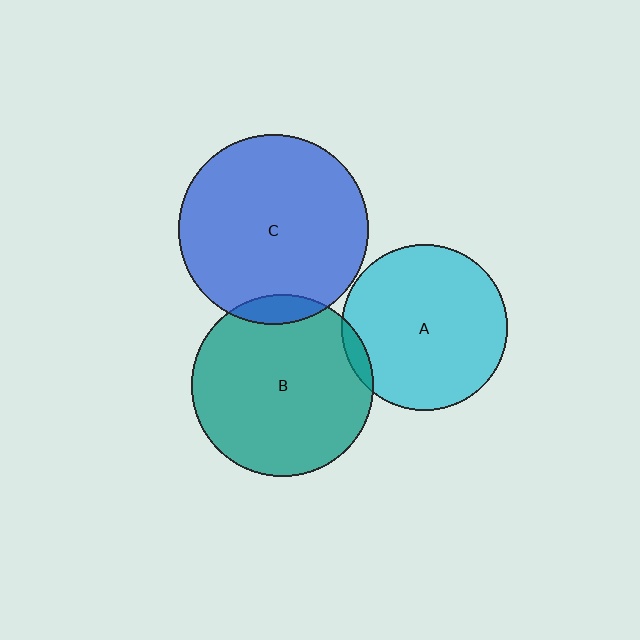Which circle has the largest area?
Circle C (blue).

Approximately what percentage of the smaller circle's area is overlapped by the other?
Approximately 10%.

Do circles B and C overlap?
Yes.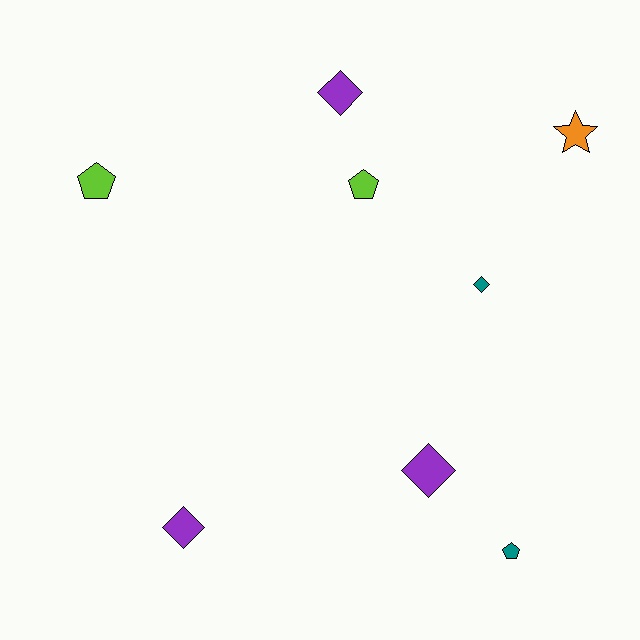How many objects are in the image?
There are 8 objects.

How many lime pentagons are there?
There are 2 lime pentagons.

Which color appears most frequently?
Purple, with 3 objects.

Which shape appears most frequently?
Diamond, with 4 objects.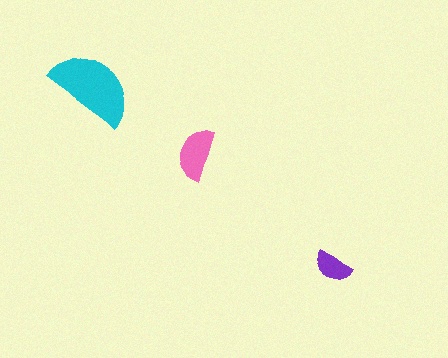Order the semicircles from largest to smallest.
the cyan one, the pink one, the purple one.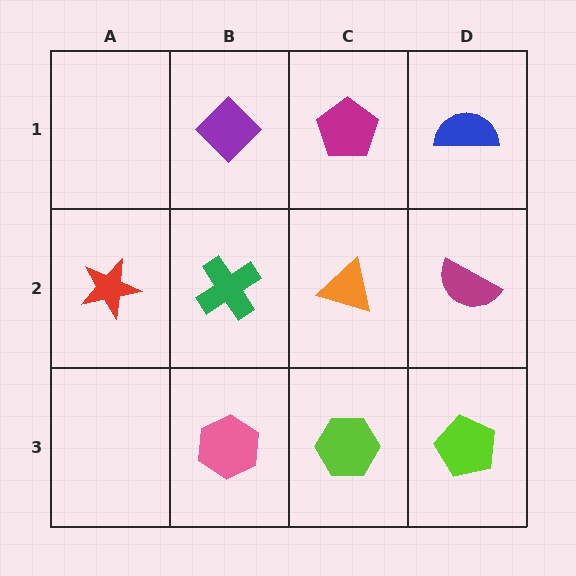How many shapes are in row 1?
3 shapes.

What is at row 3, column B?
A pink hexagon.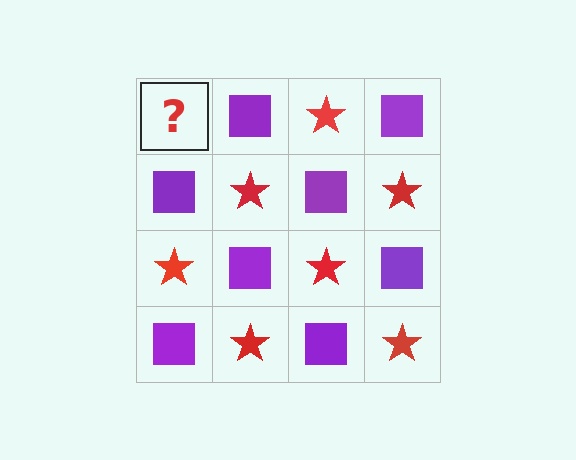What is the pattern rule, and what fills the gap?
The rule is that it alternates red star and purple square in a checkerboard pattern. The gap should be filled with a red star.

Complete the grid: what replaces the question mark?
The question mark should be replaced with a red star.